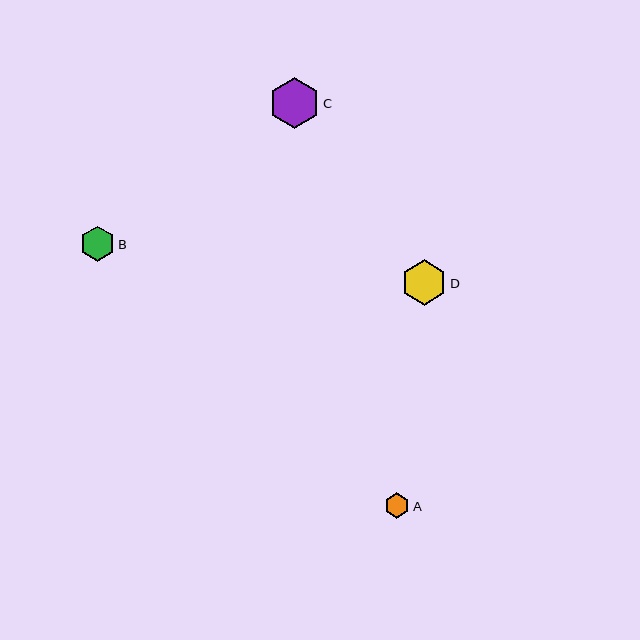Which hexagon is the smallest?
Hexagon A is the smallest with a size of approximately 25 pixels.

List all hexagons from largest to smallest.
From largest to smallest: C, D, B, A.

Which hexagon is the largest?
Hexagon C is the largest with a size of approximately 50 pixels.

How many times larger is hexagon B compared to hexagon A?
Hexagon B is approximately 1.4 times the size of hexagon A.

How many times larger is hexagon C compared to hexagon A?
Hexagon C is approximately 2.0 times the size of hexagon A.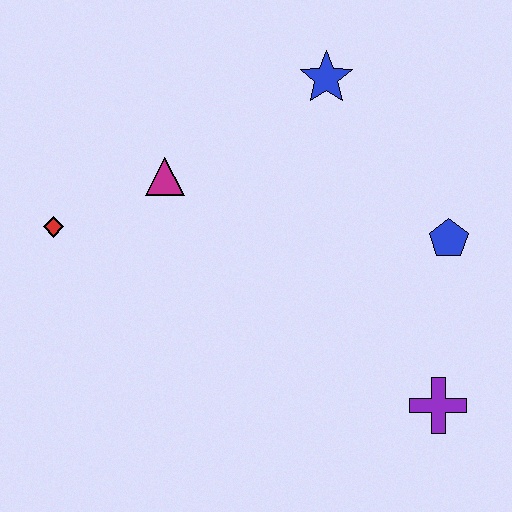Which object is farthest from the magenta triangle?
The purple cross is farthest from the magenta triangle.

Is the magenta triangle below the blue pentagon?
No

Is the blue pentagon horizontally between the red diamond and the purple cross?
No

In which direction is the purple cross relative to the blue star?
The purple cross is below the blue star.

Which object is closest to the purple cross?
The blue pentagon is closest to the purple cross.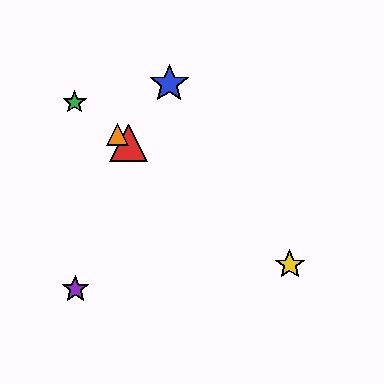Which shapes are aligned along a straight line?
The red triangle, the green star, the yellow star, the orange triangle are aligned along a straight line.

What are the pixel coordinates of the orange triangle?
The orange triangle is at (117, 134).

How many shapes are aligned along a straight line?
4 shapes (the red triangle, the green star, the yellow star, the orange triangle) are aligned along a straight line.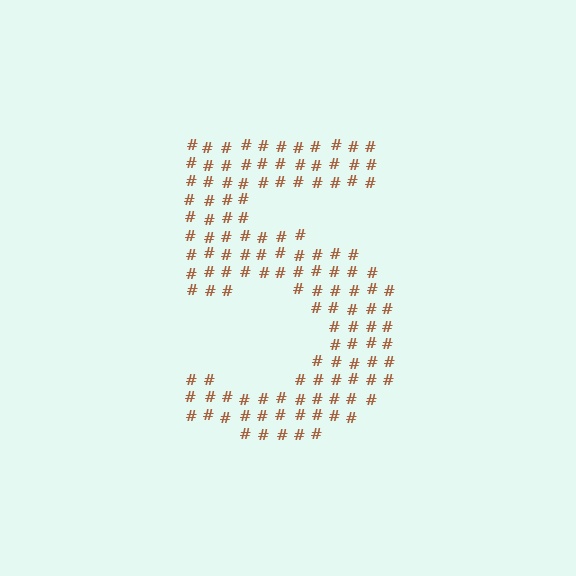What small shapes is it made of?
It is made of small hash symbols.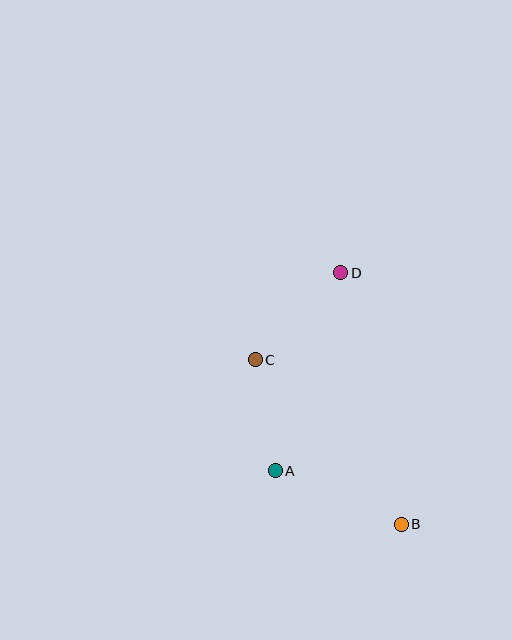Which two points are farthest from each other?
Points B and D are farthest from each other.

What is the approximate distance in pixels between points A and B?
The distance between A and B is approximately 137 pixels.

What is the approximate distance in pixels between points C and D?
The distance between C and D is approximately 122 pixels.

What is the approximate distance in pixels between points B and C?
The distance between B and C is approximately 220 pixels.